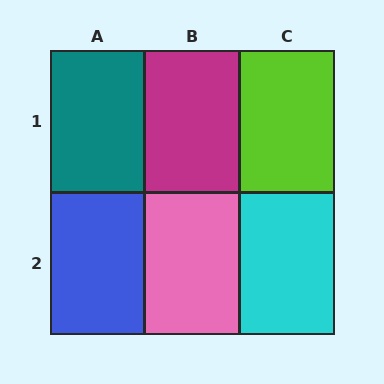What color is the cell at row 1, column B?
Magenta.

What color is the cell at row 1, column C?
Lime.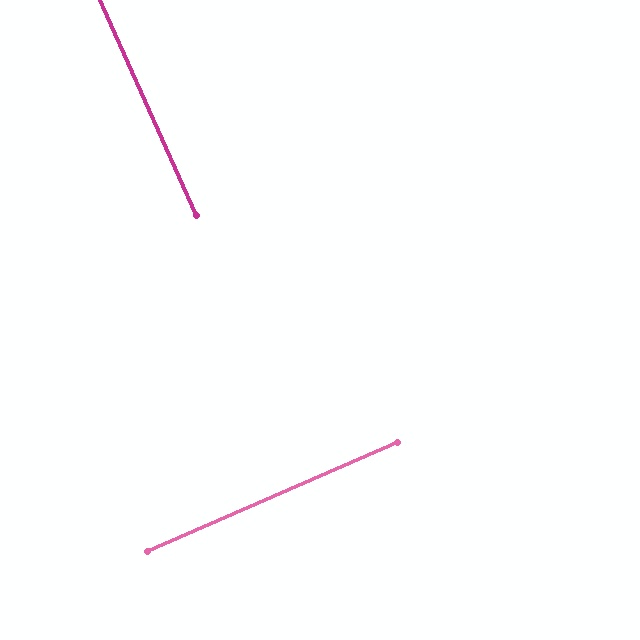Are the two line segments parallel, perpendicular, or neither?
Perpendicular — they meet at approximately 90°.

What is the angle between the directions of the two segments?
Approximately 90 degrees.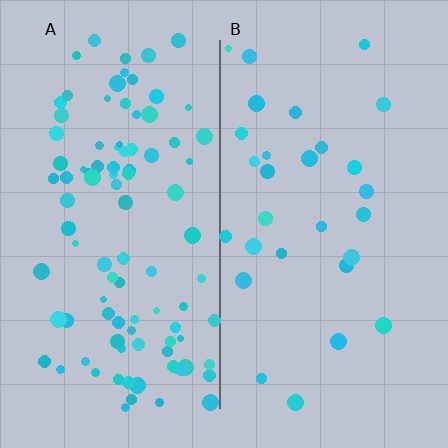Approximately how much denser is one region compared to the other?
Approximately 3.3× — region A over region B.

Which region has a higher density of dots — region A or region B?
A (the left).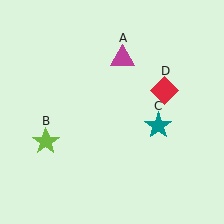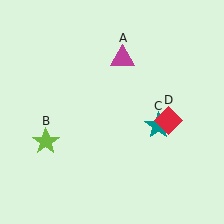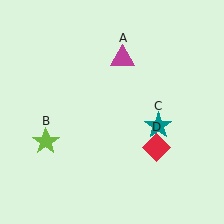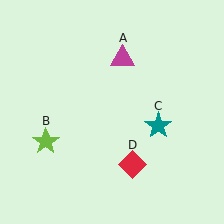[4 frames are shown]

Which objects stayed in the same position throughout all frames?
Magenta triangle (object A) and lime star (object B) and teal star (object C) remained stationary.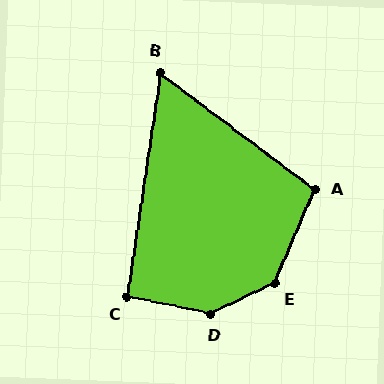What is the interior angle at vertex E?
Approximately 139 degrees (obtuse).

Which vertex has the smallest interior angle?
B, at approximately 62 degrees.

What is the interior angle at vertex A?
Approximately 104 degrees (obtuse).